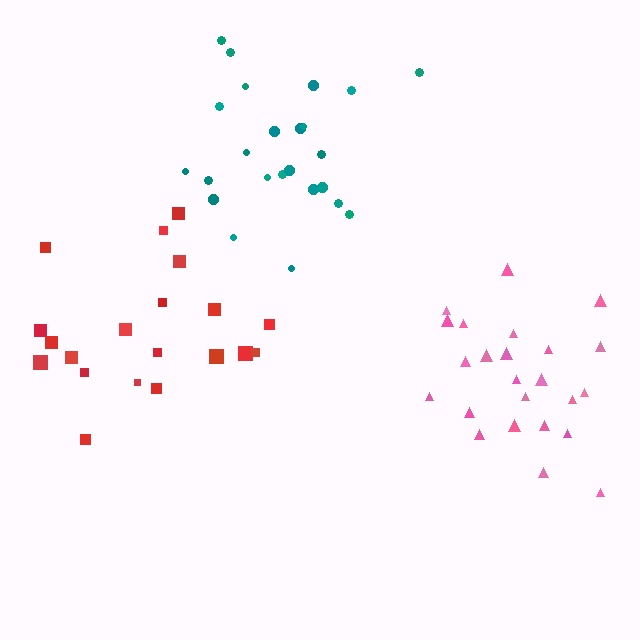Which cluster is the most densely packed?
Teal.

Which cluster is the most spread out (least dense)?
Red.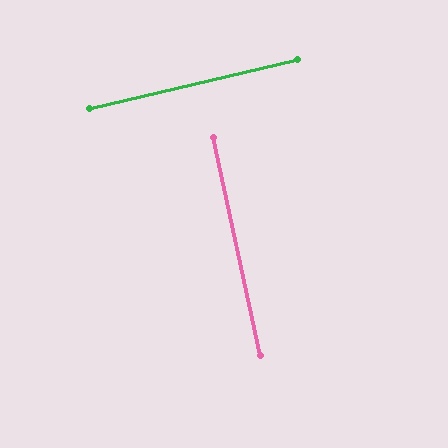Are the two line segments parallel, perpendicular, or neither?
Perpendicular — they meet at approximately 89°.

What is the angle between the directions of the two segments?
Approximately 89 degrees.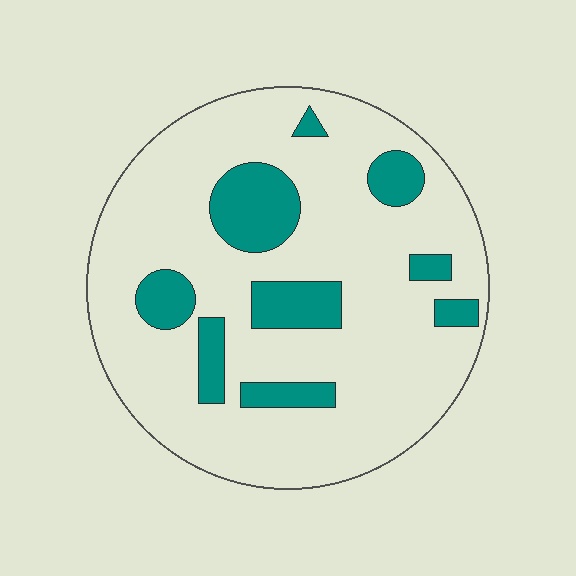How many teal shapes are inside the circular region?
9.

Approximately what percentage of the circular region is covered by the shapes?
Approximately 20%.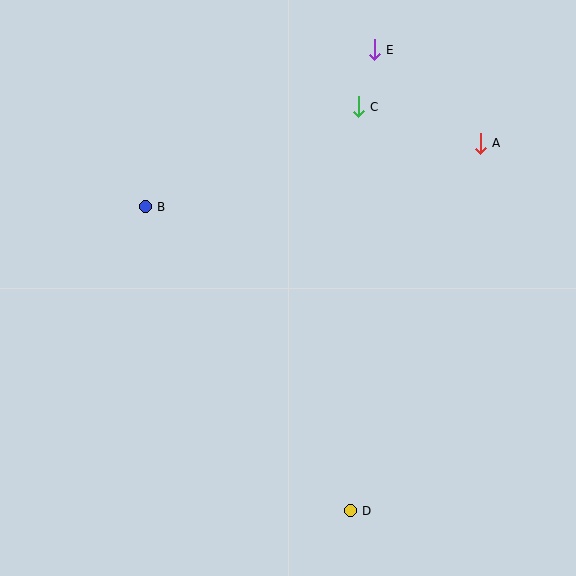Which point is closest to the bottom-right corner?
Point D is closest to the bottom-right corner.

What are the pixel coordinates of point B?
Point B is at (145, 207).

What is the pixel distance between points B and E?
The distance between B and E is 277 pixels.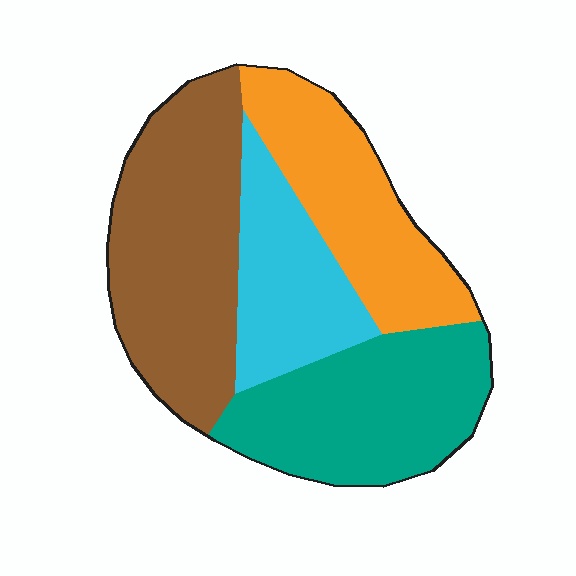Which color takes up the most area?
Brown, at roughly 30%.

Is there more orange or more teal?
Teal.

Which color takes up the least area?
Cyan, at roughly 20%.